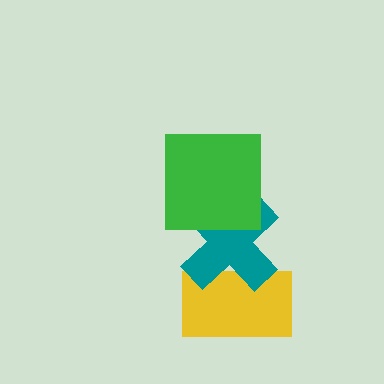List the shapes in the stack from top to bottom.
From top to bottom: the green square, the teal cross, the yellow rectangle.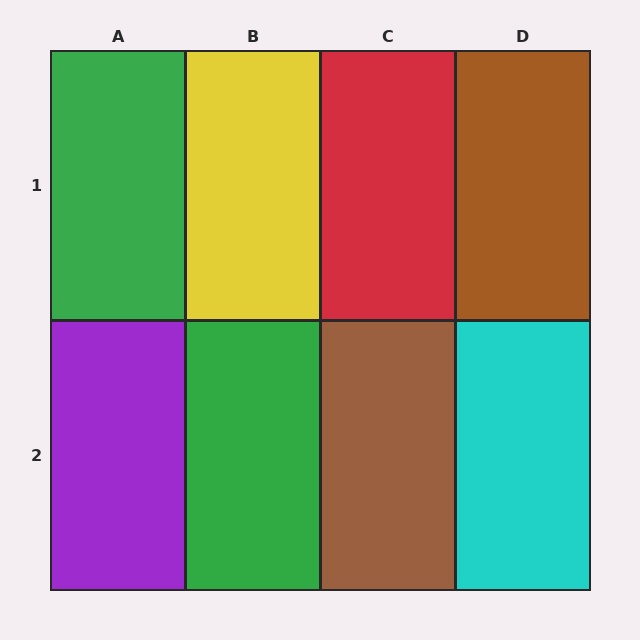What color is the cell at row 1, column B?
Yellow.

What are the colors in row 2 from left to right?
Purple, green, brown, cyan.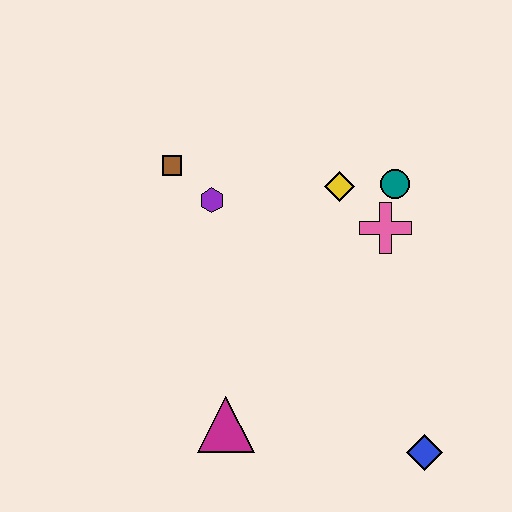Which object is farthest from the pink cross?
The magenta triangle is farthest from the pink cross.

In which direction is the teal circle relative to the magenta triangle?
The teal circle is above the magenta triangle.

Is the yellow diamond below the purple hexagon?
No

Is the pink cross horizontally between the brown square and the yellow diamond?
No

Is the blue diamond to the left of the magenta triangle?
No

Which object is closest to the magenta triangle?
The blue diamond is closest to the magenta triangle.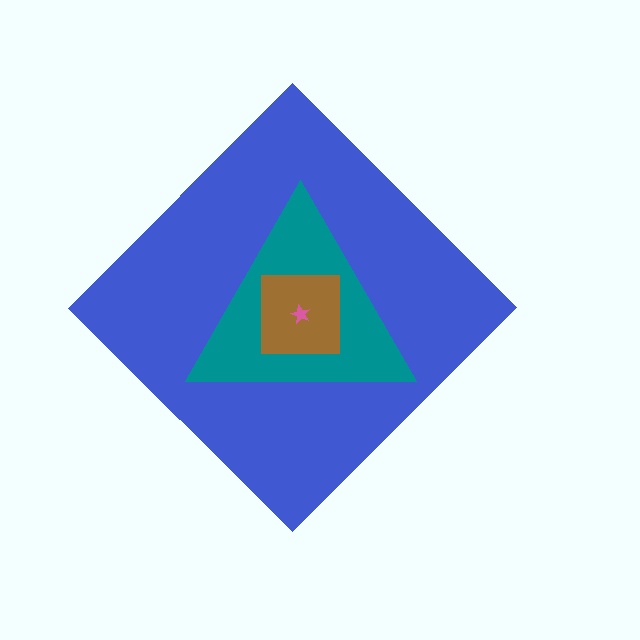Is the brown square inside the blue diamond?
Yes.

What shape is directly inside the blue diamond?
The teal triangle.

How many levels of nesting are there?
4.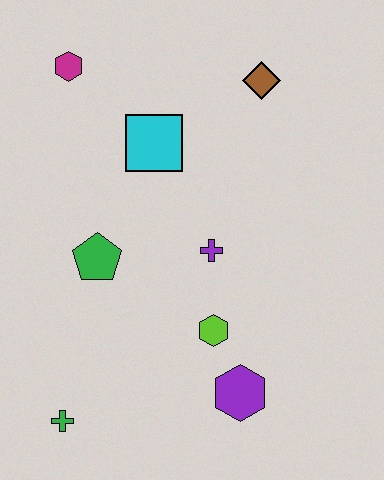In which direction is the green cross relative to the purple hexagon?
The green cross is to the left of the purple hexagon.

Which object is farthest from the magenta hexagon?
The purple hexagon is farthest from the magenta hexagon.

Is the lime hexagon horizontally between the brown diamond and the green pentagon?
Yes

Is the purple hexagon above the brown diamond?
No